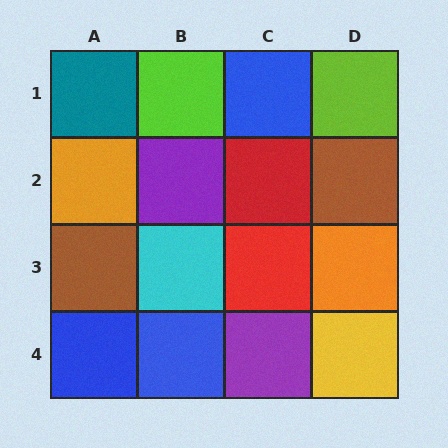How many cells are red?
2 cells are red.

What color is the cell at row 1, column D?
Lime.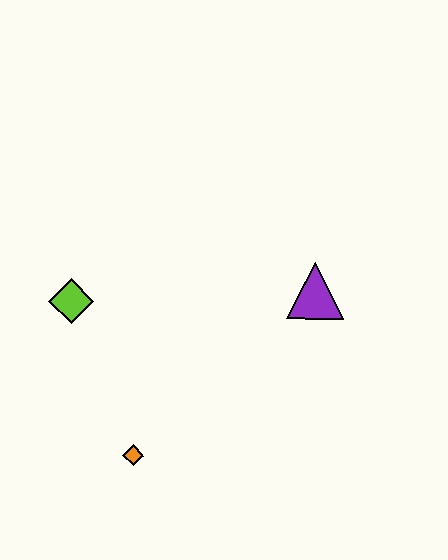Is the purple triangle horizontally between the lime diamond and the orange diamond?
No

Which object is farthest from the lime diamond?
The purple triangle is farthest from the lime diamond.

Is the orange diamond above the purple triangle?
No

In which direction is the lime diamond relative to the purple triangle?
The lime diamond is to the left of the purple triangle.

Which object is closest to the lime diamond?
The orange diamond is closest to the lime diamond.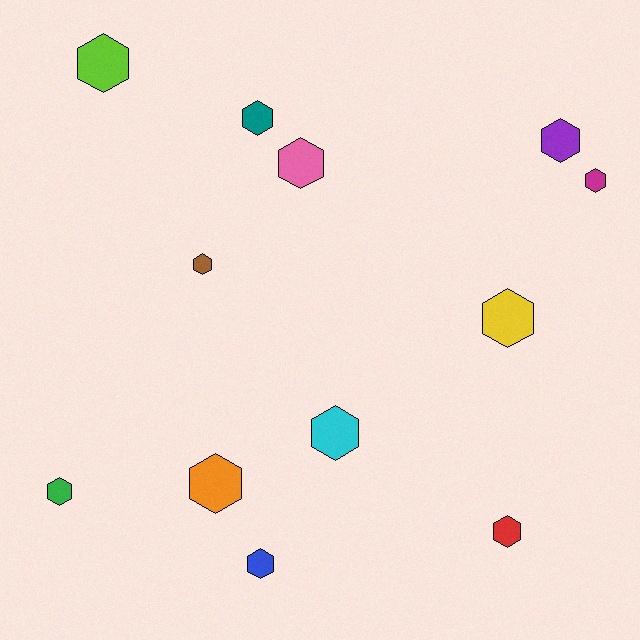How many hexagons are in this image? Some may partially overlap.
There are 12 hexagons.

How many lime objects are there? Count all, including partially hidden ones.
There is 1 lime object.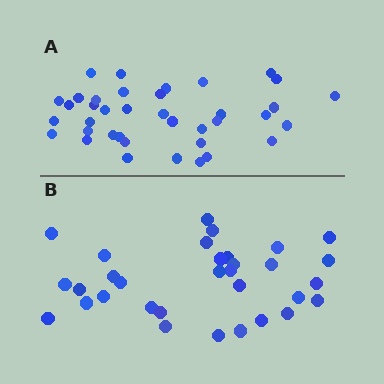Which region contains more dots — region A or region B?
Region A (the top region) has more dots.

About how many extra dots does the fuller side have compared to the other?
Region A has about 6 more dots than region B.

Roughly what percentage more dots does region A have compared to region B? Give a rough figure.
About 20% more.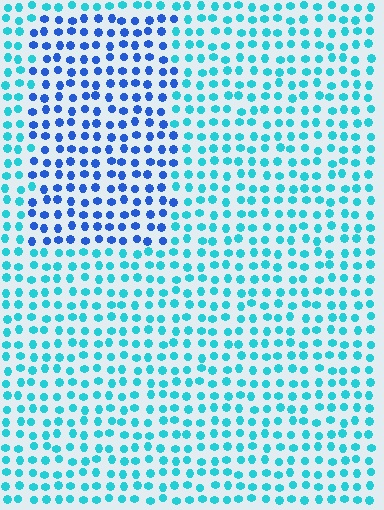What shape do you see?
I see a rectangle.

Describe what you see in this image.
The image is filled with small cyan elements in a uniform arrangement. A rectangle-shaped region is visible where the elements are tinted to a slightly different hue, forming a subtle color boundary.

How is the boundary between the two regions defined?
The boundary is defined purely by a slight shift in hue (about 39 degrees). Spacing, size, and orientation are identical on both sides.